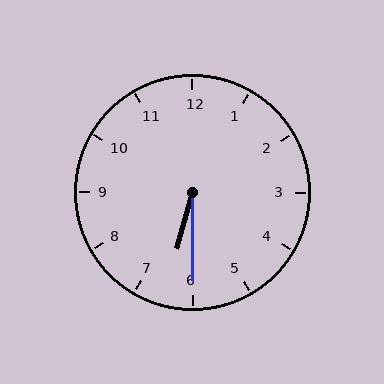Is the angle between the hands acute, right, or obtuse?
It is acute.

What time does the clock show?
6:30.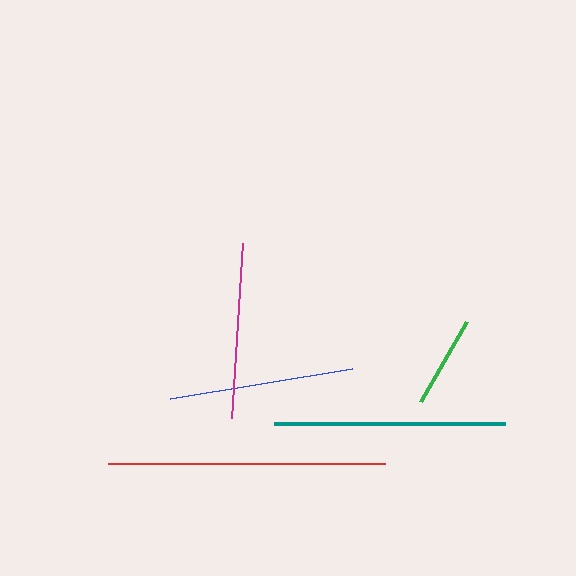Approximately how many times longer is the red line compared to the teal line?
The red line is approximately 1.2 times the length of the teal line.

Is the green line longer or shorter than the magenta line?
The magenta line is longer than the green line.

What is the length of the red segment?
The red segment is approximately 277 pixels long.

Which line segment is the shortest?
The green line is the shortest at approximately 93 pixels.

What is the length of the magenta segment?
The magenta segment is approximately 175 pixels long.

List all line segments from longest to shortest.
From longest to shortest: red, teal, blue, magenta, green.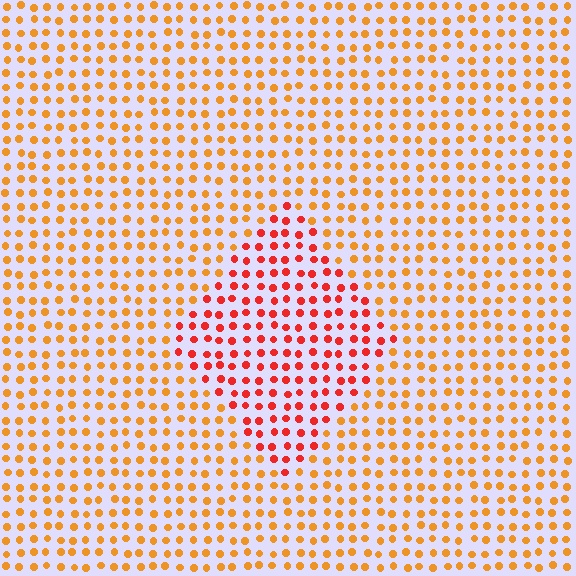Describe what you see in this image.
The image is filled with small orange elements in a uniform arrangement. A diamond-shaped region is visible where the elements are tinted to a slightly different hue, forming a subtle color boundary.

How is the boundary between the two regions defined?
The boundary is defined purely by a slight shift in hue (about 33 degrees). Spacing, size, and orientation are identical on both sides.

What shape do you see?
I see a diamond.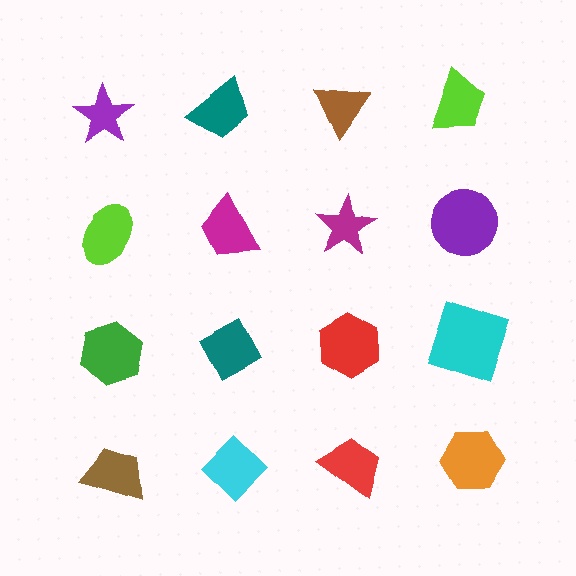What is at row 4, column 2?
A cyan diamond.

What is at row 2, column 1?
A lime ellipse.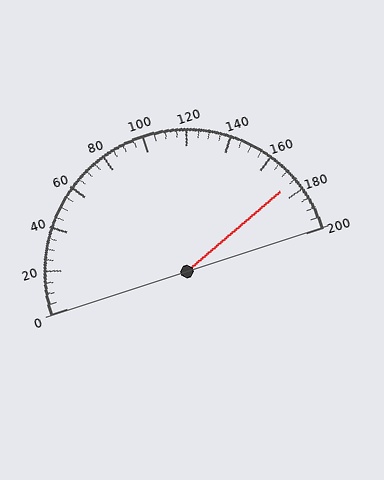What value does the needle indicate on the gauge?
The needle indicates approximately 175.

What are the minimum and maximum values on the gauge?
The gauge ranges from 0 to 200.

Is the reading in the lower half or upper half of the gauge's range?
The reading is in the upper half of the range (0 to 200).